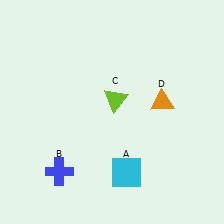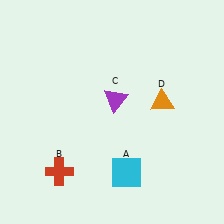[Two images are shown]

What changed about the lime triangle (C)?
In Image 1, C is lime. In Image 2, it changed to purple.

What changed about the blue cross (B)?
In Image 1, B is blue. In Image 2, it changed to red.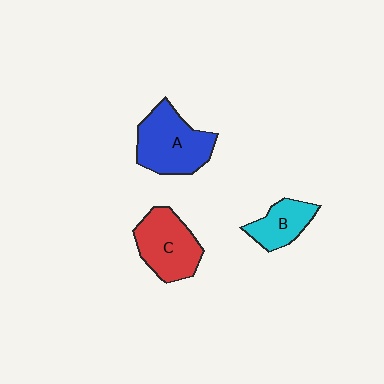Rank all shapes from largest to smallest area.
From largest to smallest: A (blue), C (red), B (cyan).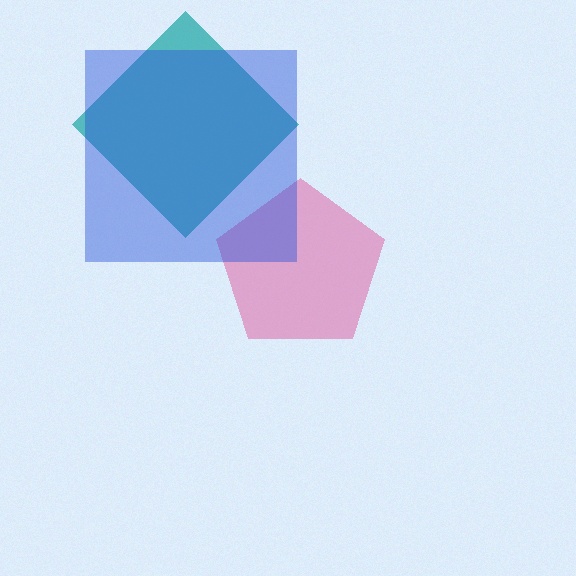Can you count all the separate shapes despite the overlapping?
Yes, there are 3 separate shapes.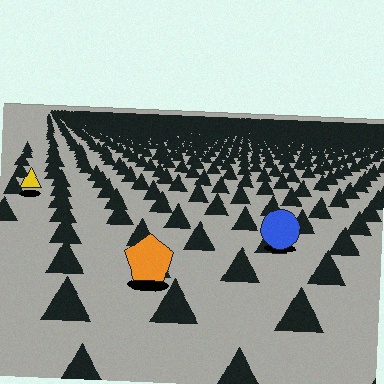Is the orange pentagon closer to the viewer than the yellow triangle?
Yes. The orange pentagon is closer — you can tell from the texture gradient: the ground texture is coarser near it.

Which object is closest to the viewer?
The orange pentagon is closest. The texture marks near it are larger and more spread out.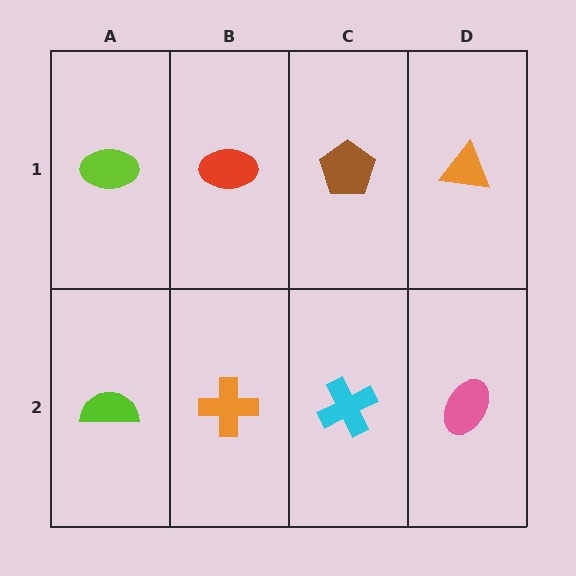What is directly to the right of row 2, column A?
An orange cross.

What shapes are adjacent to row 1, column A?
A lime semicircle (row 2, column A), a red ellipse (row 1, column B).